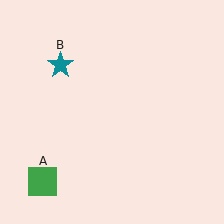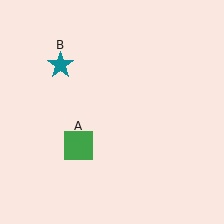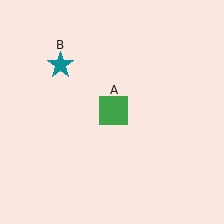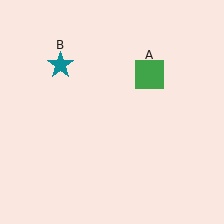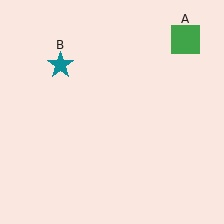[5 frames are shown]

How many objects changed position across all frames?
1 object changed position: green square (object A).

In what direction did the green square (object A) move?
The green square (object A) moved up and to the right.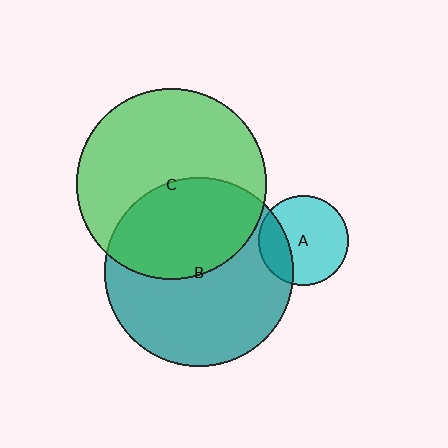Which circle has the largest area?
Circle C (green).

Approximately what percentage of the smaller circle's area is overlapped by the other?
Approximately 25%.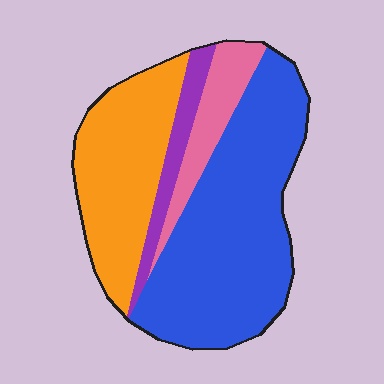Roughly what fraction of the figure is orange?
Orange covers roughly 30% of the figure.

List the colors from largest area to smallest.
From largest to smallest: blue, orange, pink, purple.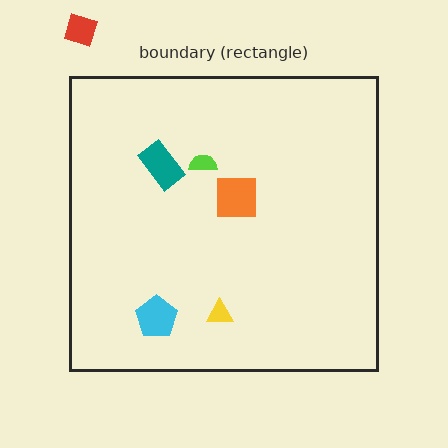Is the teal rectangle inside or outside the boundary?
Inside.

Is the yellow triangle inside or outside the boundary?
Inside.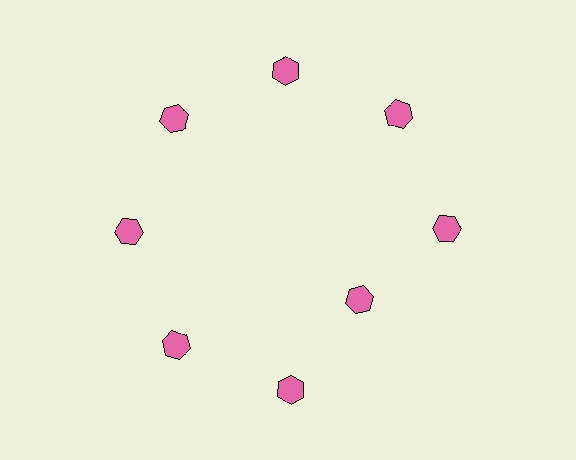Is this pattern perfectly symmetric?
No. The 8 pink hexagons are arranged in a ring, but one element near the 4 o'clock position is pulled inward toward the center, breaking the 8-fold rotational symmetry.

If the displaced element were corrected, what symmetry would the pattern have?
It would have 8-fold rotational symmetry — the pattern would map onto itself every 45 degrees.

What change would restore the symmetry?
The symmetry would be restored by moving it outward, back onto the ring so that all 8 hexagons sit at equal angles and equal distance from the center.